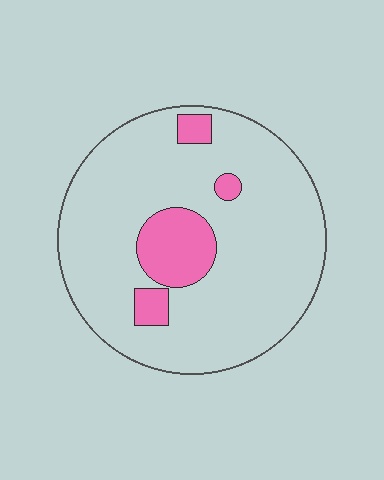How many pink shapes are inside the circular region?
4.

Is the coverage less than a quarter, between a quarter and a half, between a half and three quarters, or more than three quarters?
Less than a quarter.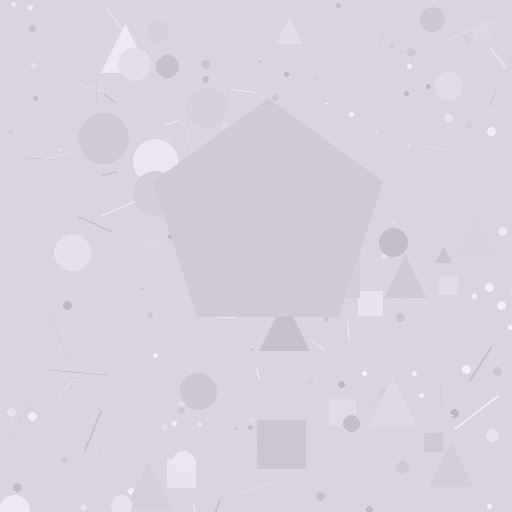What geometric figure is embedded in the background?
A pentagon is embedded in the background.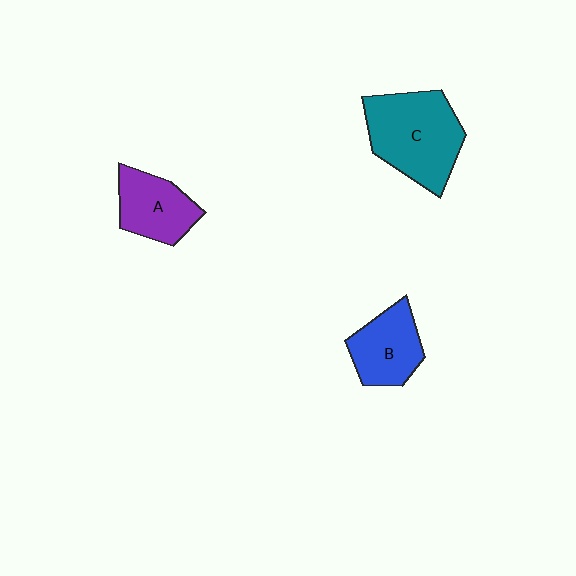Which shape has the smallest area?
Shape A (purple).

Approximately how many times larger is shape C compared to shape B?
Approximately 1.6 times.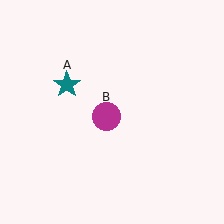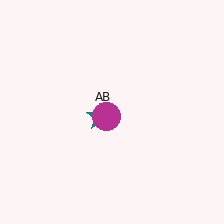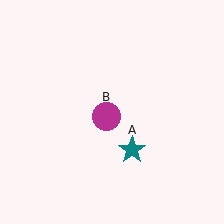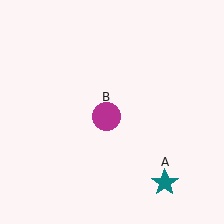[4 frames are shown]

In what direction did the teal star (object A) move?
The teal star (object A) moved down and to the right.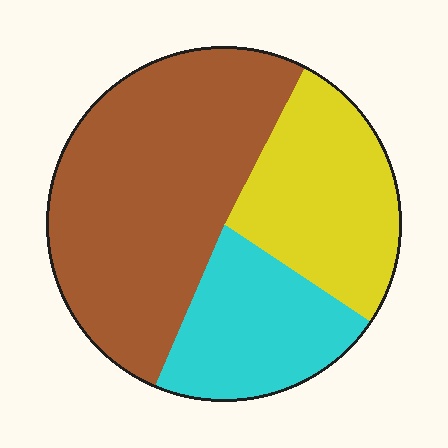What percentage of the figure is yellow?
Yellow covers 27% of the figure.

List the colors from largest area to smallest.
From largest to smallest: brown, yellow, cyan.